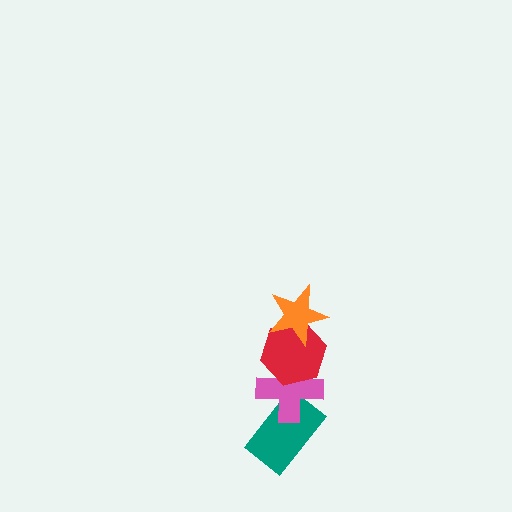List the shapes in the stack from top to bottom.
From top to bottom: the orange star, the red hexagon, the pink cross, the teal rectangle.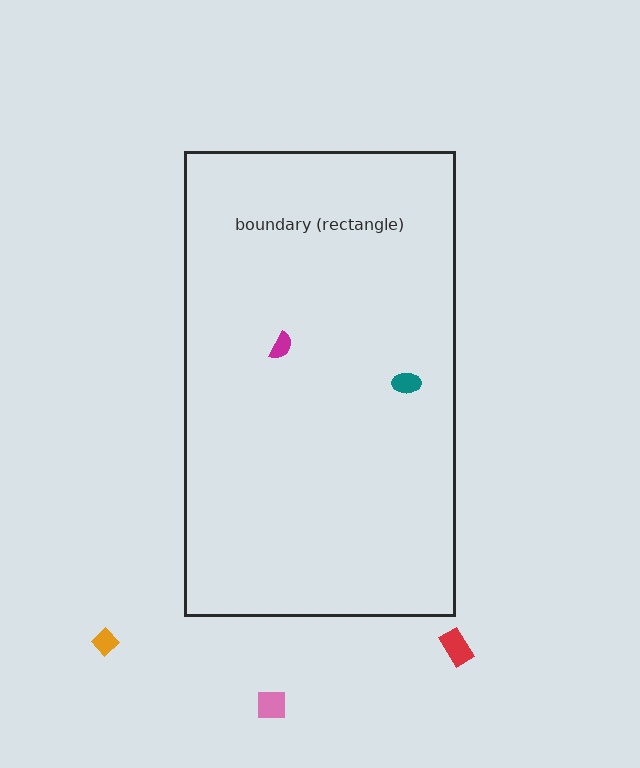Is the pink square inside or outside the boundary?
Outside.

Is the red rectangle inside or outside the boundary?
Outside.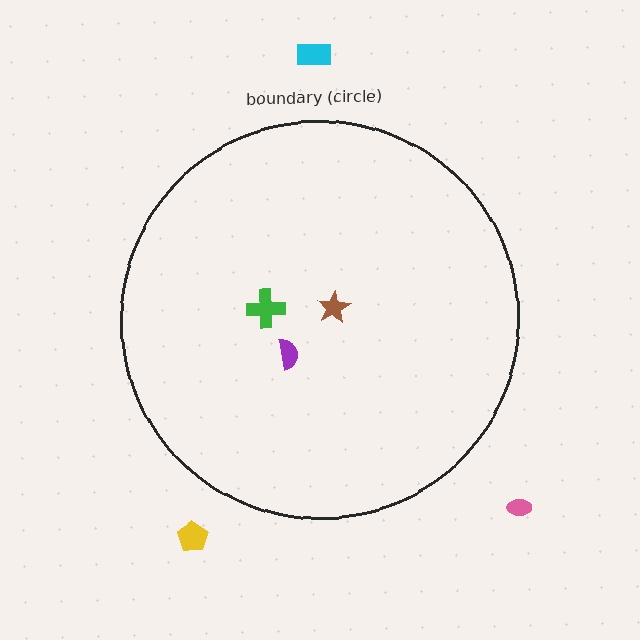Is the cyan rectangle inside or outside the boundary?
Outside.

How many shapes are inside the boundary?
3 inside, 3 outside.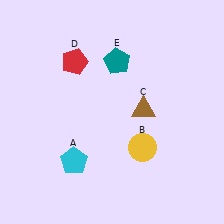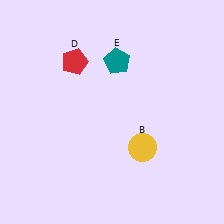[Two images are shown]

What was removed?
The brown triangle (C), the cyan pentagon (A) were removed in Image 2.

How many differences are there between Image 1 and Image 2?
There are 2 differences between the two images.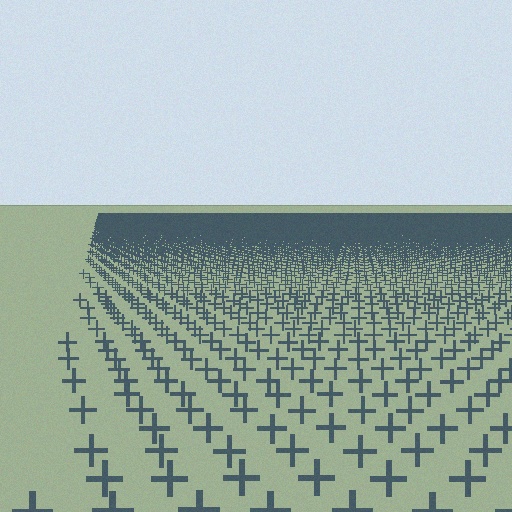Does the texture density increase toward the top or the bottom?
Density increases toward the top.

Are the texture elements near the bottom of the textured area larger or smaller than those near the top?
Larger. Near the bottom, elements are closer to the viewer and appear at a bigger on-screen size.